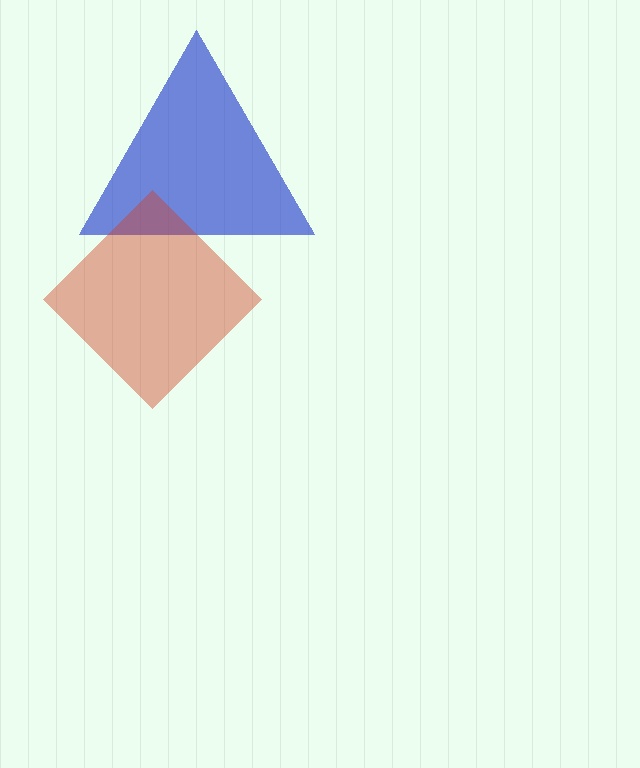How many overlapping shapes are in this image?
There are 2 overlapping shapes in the image.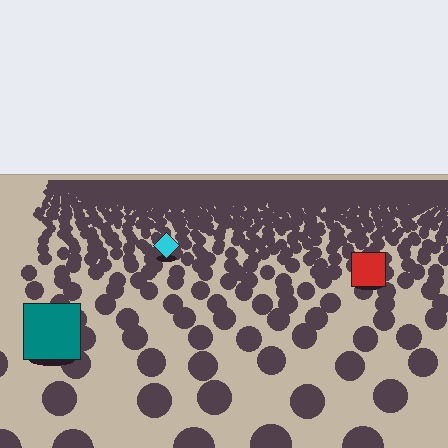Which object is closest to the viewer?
The teal square is closest. The texture marks near it are larger and more spread out.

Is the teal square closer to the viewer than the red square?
Yes. The teal square is closer — you can tell from the texture gradient: the ground texture is coarser near it.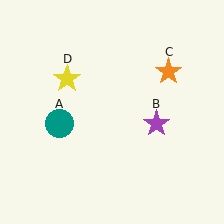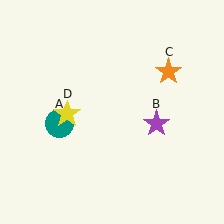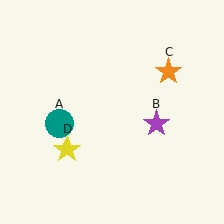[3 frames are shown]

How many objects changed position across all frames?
1 object changed position: yellow star (object D).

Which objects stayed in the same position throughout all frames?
Teal circle (object A) and purple star (object B) and orange star (object C) remained stationary.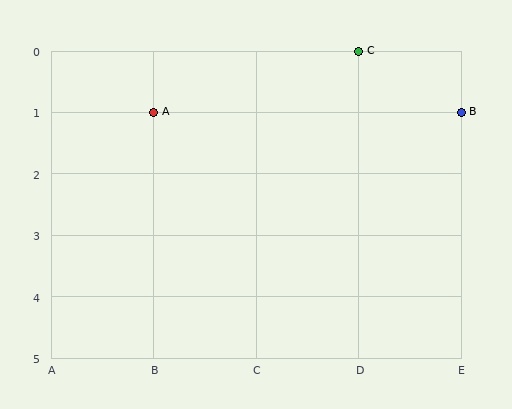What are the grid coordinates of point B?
Point B is at grid coordinates (E, 1).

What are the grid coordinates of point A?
Point A is at grid coordinates (B, 1).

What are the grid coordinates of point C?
Point C is at grid coordinates (D, 0).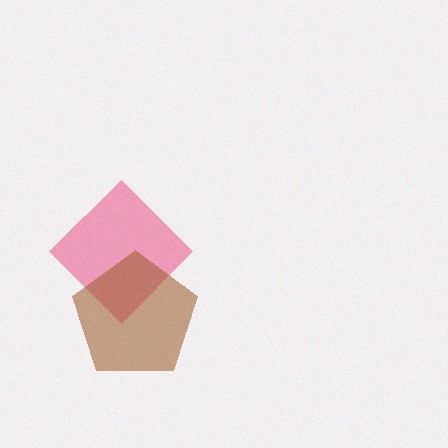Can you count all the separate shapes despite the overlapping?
Yes, there are 2 separate shapes.